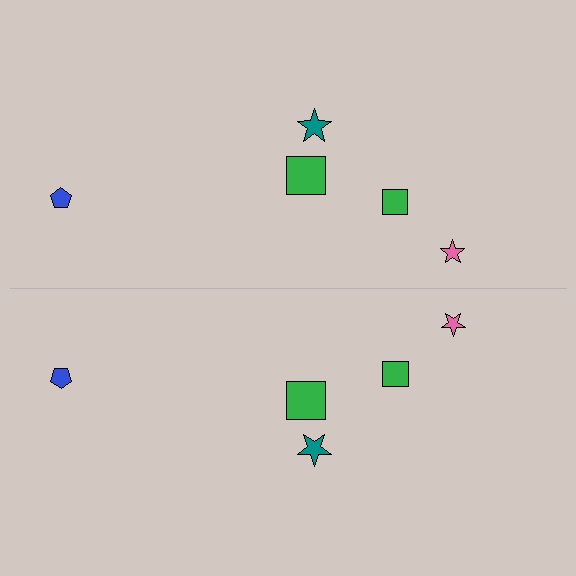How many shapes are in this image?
There are 10 shapes in this image.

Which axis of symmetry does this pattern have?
The pattern has a horizontal axis of symmetry running through the center of the image.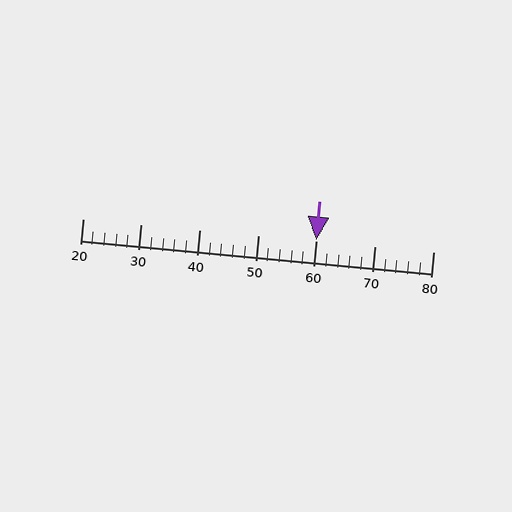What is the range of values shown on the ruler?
The ruler shows values from 20 to 80.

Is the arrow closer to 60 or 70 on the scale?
The arrow is closer to 60.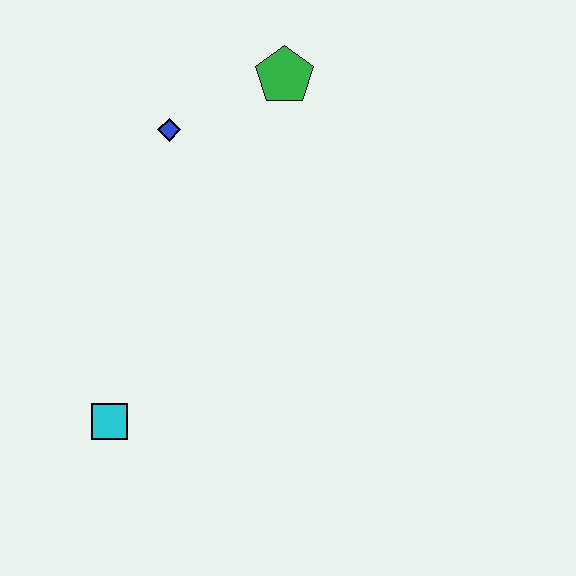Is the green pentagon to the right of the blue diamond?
Yes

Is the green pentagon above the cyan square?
Yes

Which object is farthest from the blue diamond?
The cyan square is farthest from the blue diamond.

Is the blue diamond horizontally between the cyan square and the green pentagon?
Yes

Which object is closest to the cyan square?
The blue diamond is closest to the cyan square.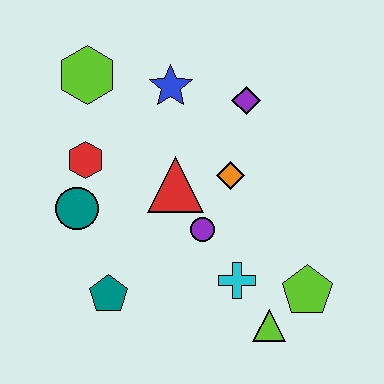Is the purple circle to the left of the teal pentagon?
No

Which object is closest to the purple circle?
The red triangle is closest to the purple circle.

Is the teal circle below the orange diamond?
Yes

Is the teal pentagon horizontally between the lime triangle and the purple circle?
No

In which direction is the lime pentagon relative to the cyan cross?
The lime pentagon is to the right of the cyan cross.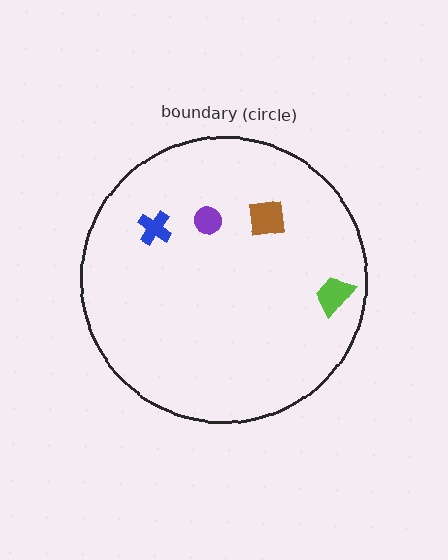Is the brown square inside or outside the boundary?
Inside.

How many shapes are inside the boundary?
4 inside, 0 outside.